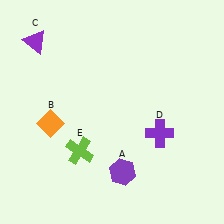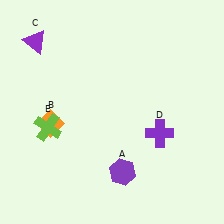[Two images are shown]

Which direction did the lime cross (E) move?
The lime cross (E) moved left.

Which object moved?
The lime cross (E) moved left.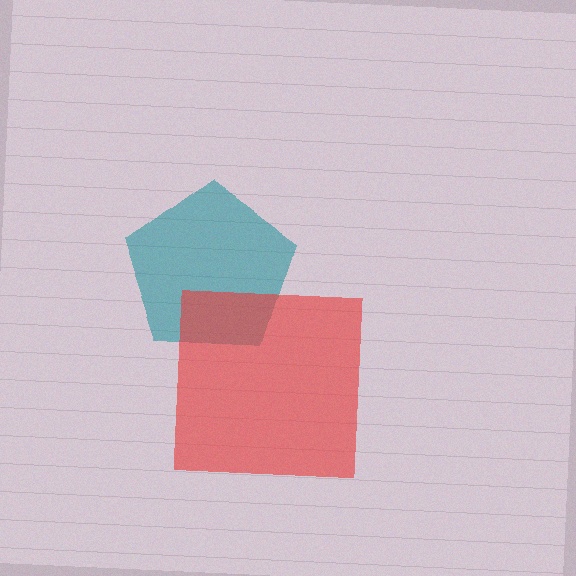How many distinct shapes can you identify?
There are 2 distinct shapes: a teal pentagon, a red square.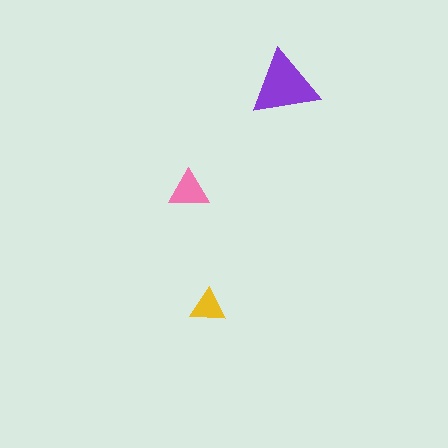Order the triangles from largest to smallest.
the purple one, the pink one, the yellow one.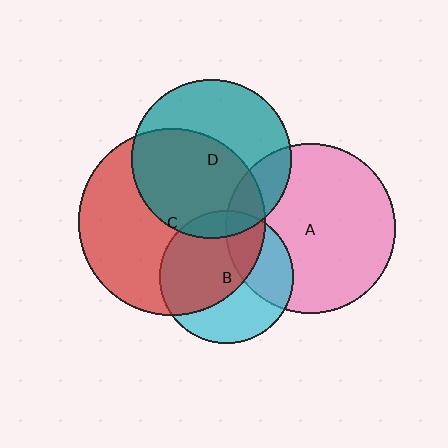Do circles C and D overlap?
Yes.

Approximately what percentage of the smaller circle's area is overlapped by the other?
Approximately 55%.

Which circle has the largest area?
Circle C (red).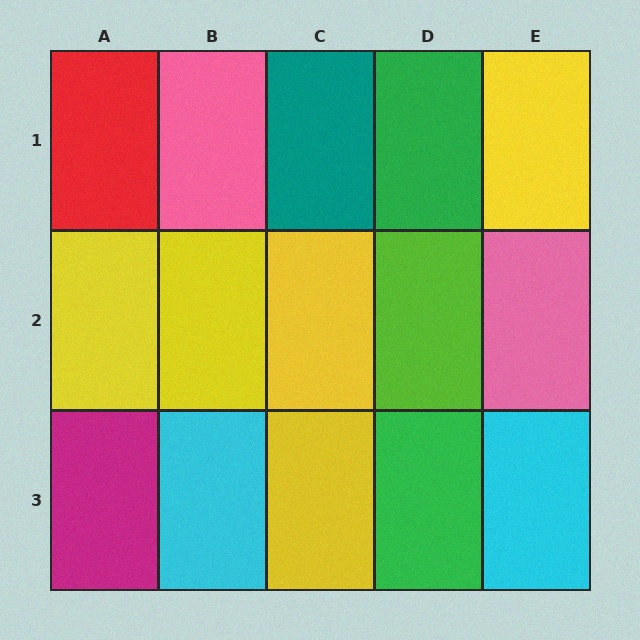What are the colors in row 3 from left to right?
Magenta, cyan, yellow, green, cyan.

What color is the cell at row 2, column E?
Pink.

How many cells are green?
2 cells are green.